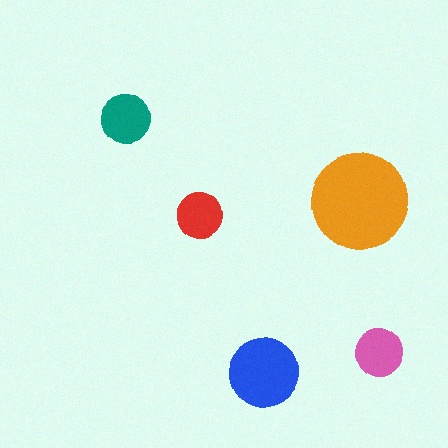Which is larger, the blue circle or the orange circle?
The orange one.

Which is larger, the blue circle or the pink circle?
The blue one.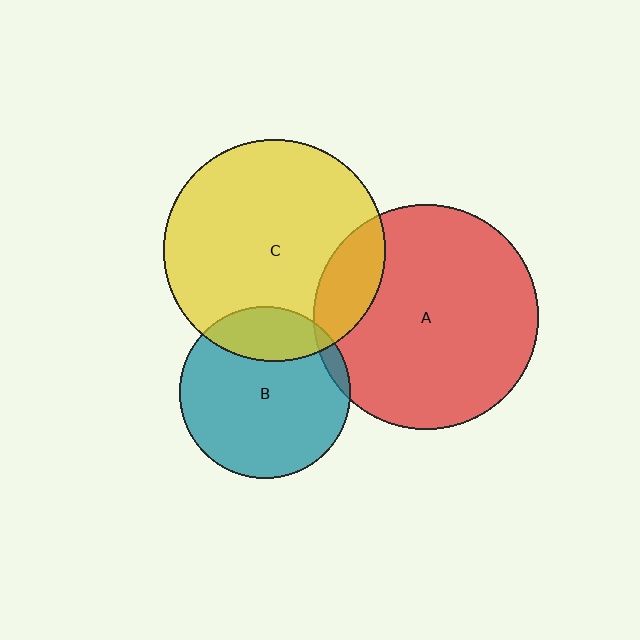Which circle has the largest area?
Circle A (red).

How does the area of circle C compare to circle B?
Approximately 1.7 times.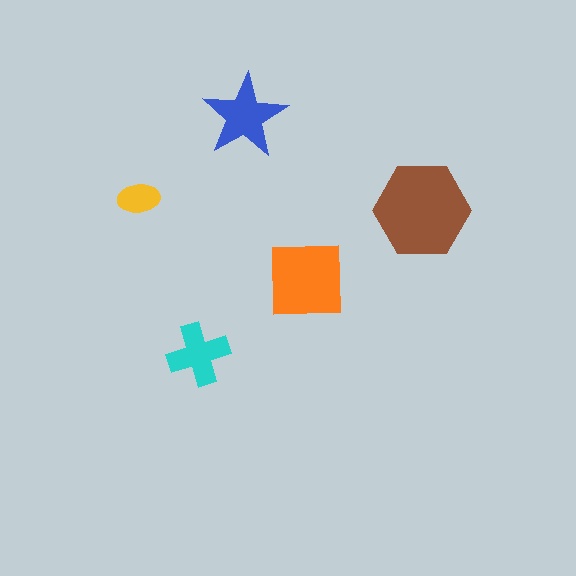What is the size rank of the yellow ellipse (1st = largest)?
5th.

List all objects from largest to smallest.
The brown hexagon, the orange square, the blue star, the cyan cross, the yellow ellipse.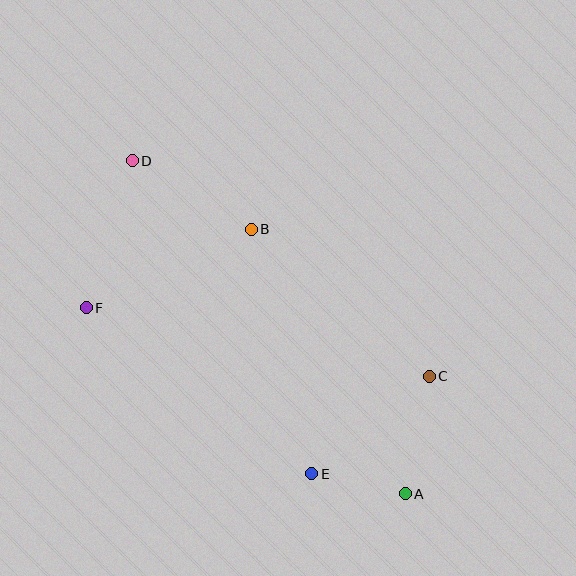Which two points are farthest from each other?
Points A and D are farthest from each other.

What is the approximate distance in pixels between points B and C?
The distance between B and C is approximately 231 pixels.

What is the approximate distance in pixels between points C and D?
The distance between C and D is approximately 367 pixels.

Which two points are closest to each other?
Points A and E are closest to each other.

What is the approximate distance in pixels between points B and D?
The distance between B and D is approximately 138 pixels.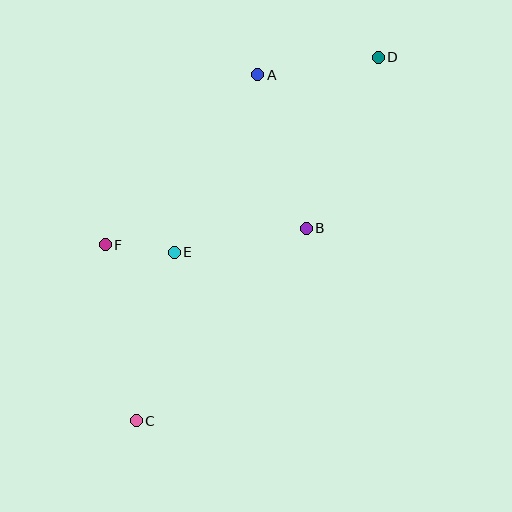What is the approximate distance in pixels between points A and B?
The distance between A and B is approximately 161 pixels.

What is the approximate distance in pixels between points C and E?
The distance between C and E is approximately 173 pixels.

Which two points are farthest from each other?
Points C and D are farthest from each other.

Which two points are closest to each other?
Points E and F are closest to each other.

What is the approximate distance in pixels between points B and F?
The distance between B and F is approximately 201 pixels.